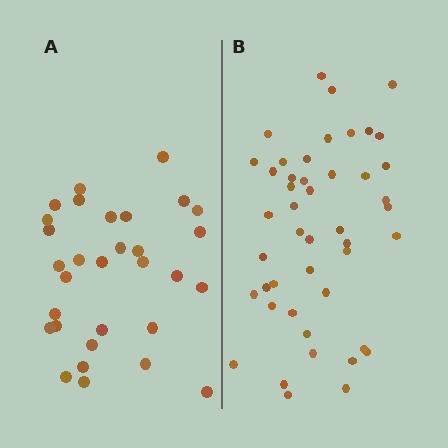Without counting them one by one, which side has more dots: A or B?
Region B (the right region) has more dots.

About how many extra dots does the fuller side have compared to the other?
Region B has approximately 15 more dots than region A.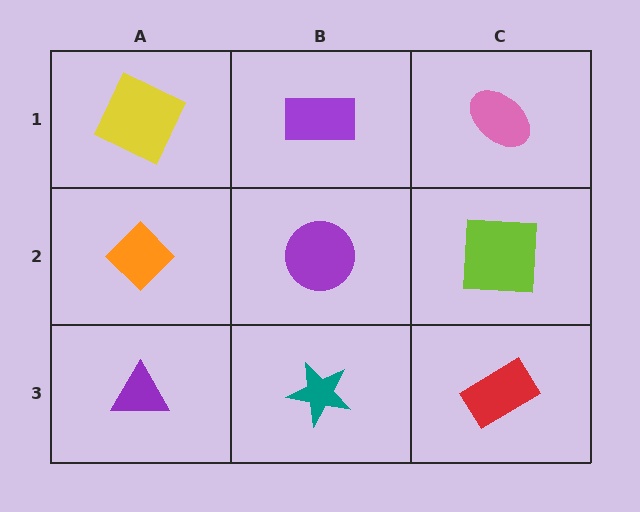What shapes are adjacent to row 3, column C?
A lime square (row 2, column C), a teal star (row 3, column B).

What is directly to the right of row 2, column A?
A purple circle.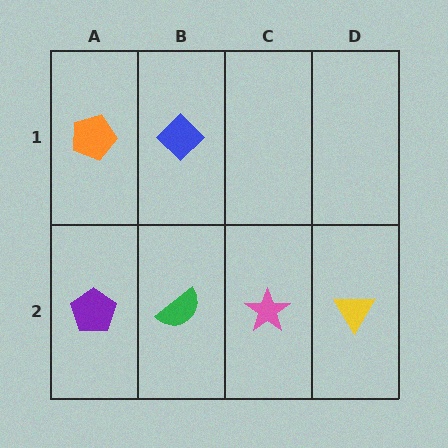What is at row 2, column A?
A purple pentagon.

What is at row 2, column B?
A green semicircle.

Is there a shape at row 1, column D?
No, that cell is empty.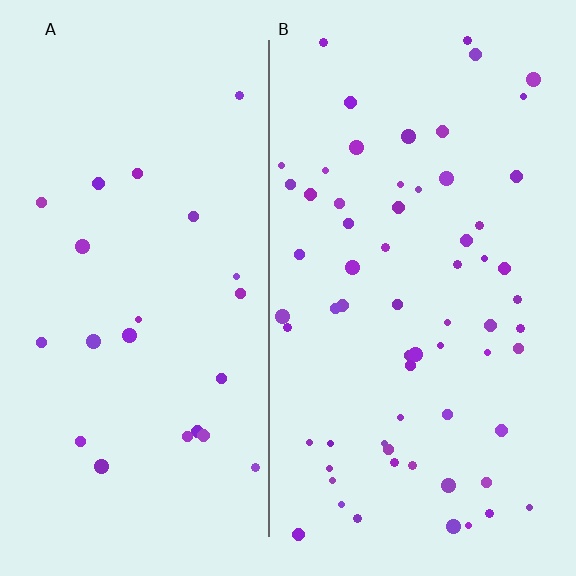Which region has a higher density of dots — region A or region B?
B (the right).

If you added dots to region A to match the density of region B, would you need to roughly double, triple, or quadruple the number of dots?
Approximately triple.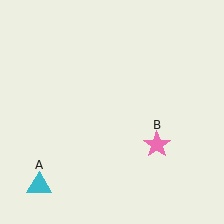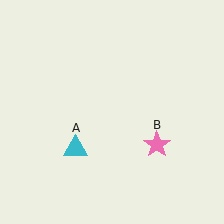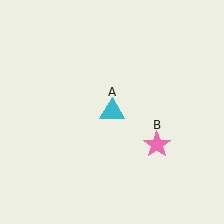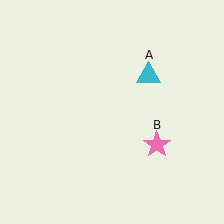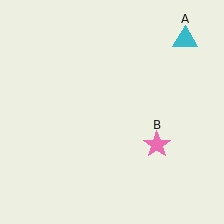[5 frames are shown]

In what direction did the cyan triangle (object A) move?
The cyan triangle (object A) moved up and to the right.